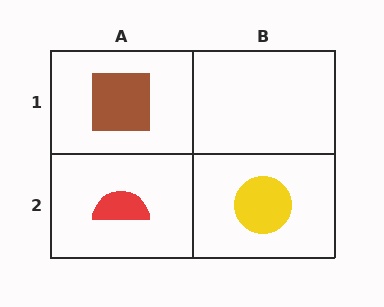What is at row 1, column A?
A brown square.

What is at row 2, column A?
A red semicircle.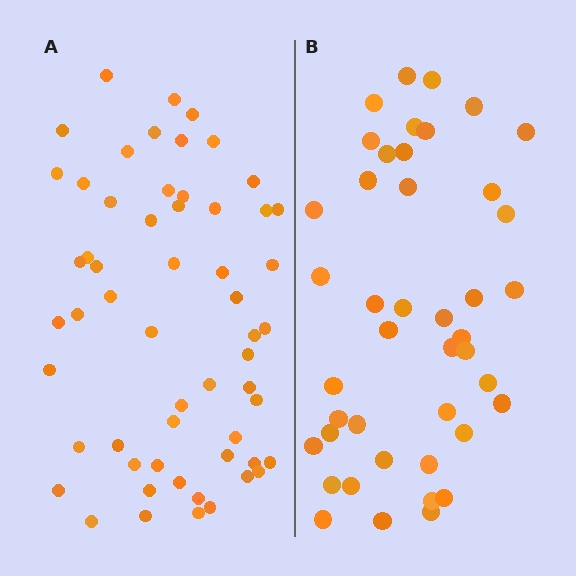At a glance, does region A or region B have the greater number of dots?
Region A (the left region) has more dots.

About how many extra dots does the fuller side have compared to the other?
Region A has approximately 15 more dots than region B.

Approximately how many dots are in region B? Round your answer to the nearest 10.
About 40 dots. (The exact count is 43, which rounds to 40.)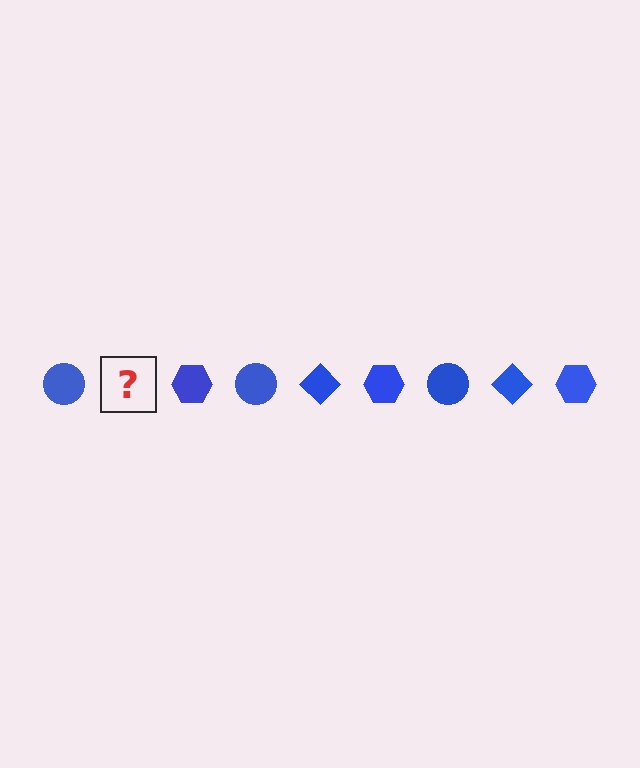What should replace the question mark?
The question mark should be replaced with a blue diamond.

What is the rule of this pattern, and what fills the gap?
The rule is that the pattern cycles through circle, diamond, hexagon shapes in blue. The gap should be filled with a blue diamond.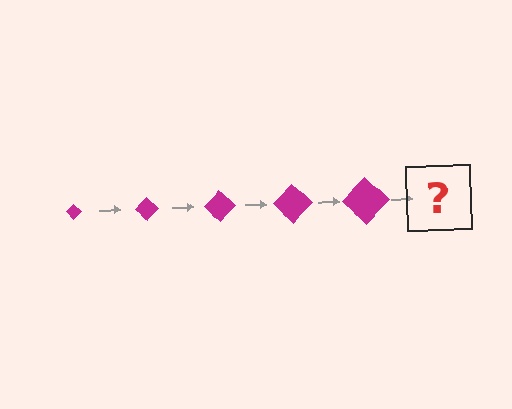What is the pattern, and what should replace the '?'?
The pattern is that the diamond gets progressively larger each step. The '?' should be a magenta diamond, larger than the previous one.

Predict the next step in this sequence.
The next step is a magenta diamond, larger than the previous one.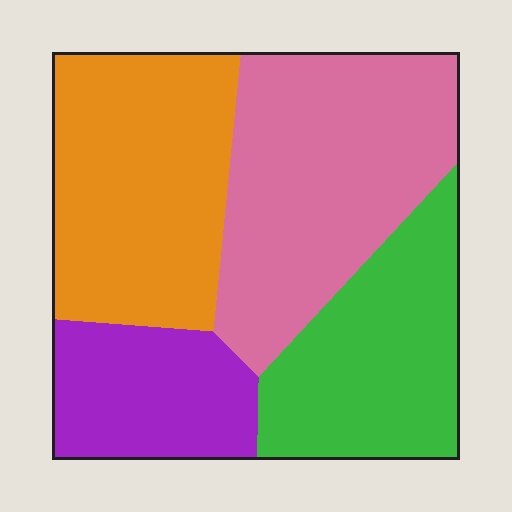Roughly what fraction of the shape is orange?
Orange takes up about one quarter (1/4) of the shape.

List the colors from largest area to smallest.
From largest to smallest: pink, orange, green, purple.